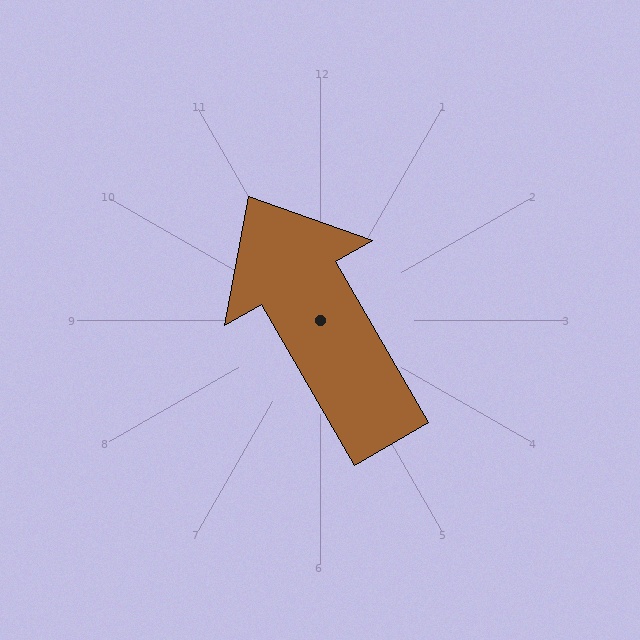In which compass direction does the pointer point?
Northwest.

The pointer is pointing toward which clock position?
Roughly 11 o'clock.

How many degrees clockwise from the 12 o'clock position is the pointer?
Approximately 330 degrees.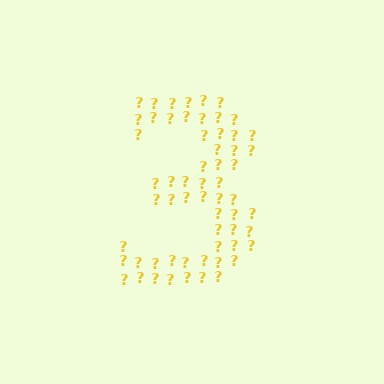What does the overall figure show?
The overall figure shows the digit 3.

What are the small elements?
The small elements are question marks.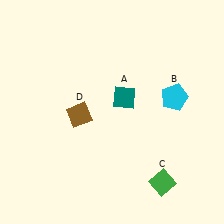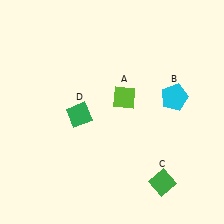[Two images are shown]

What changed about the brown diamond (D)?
In Image 1, D is brown. In Image 2, it changed to green.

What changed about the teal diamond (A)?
In Image 1, A is teal. In Image 2, it changed to lime.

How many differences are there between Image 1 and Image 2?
There are 2 differences between the two images.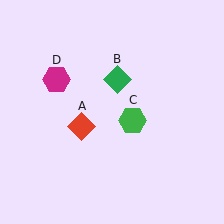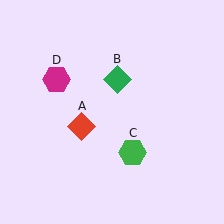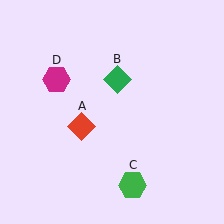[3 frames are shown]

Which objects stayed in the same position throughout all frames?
Red diamond (object A) and green diamond (object B) and magenta hexagon (object D) remained stationary.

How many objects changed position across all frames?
1 object changed position: green hexagon (object C).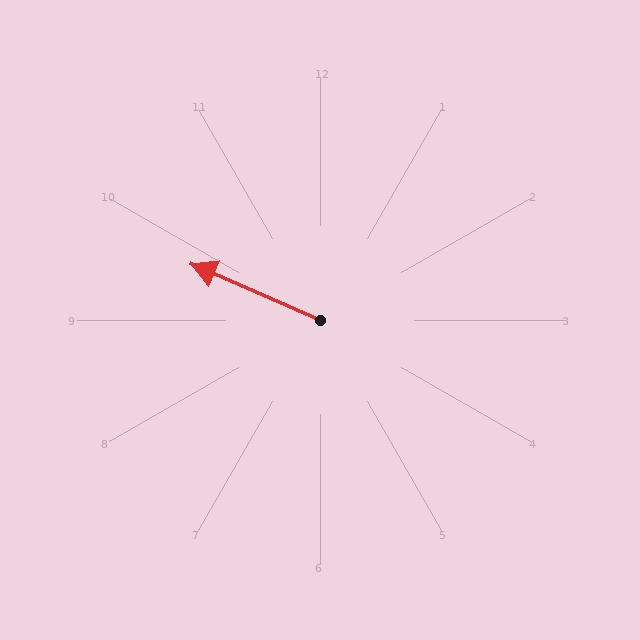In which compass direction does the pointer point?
Northwest.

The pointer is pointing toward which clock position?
Roughly 10 o'clock.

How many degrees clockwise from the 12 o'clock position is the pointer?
Approximately 294 degrees.